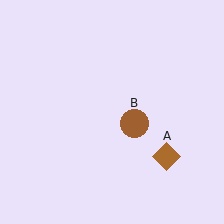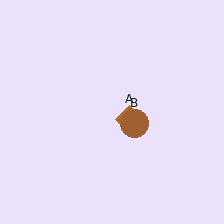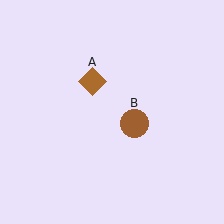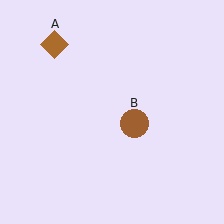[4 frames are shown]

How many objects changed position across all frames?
1 object changed position: brown diamond (object A).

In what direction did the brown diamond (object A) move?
The brown diamond (object A) moved up and to the left.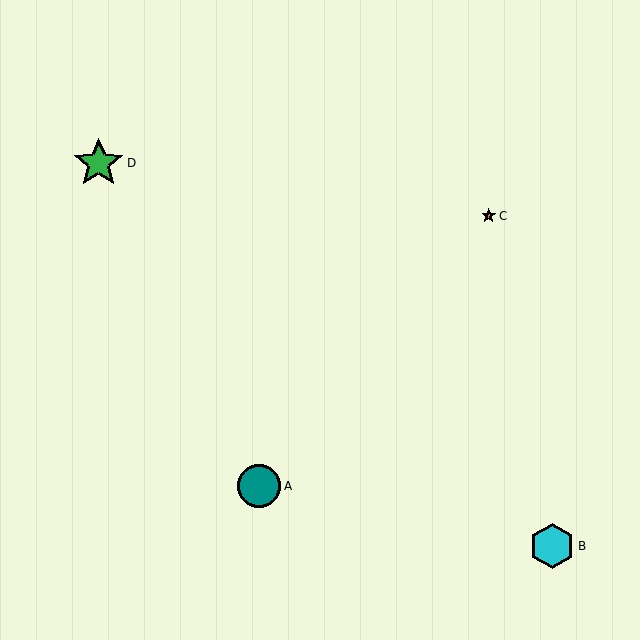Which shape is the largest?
The green star (labeled D) is the largest.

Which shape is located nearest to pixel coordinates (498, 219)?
The orange star (labeled C) at (489, 216) is nearest to that location.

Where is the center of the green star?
The center of the green star is at (99, 163).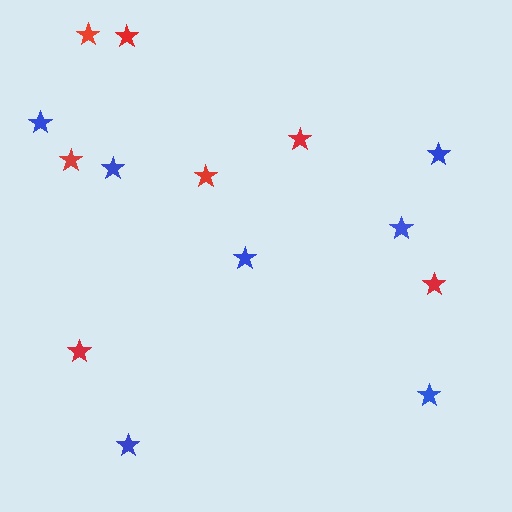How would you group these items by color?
There are 2 groups: one group of red stars (7) and one group of blue stars (7).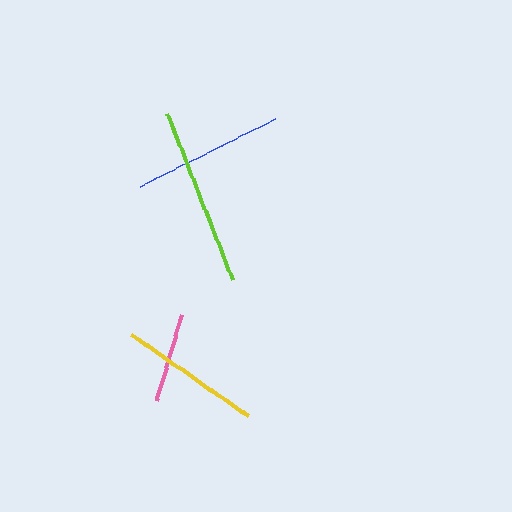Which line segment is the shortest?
The pink line is the shortest at approximately 90 pixels.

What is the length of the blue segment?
The blue segment is approximately 150 pixels long.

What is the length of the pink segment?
The pink segment is approximately 90 pixels long.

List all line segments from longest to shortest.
From longest to shortest: lime, blue, yellow, pink.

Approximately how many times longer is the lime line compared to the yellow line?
The lime line is approximately 1.3 times the length of the yellow line.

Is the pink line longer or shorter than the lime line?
The lime line is longer than the pink line.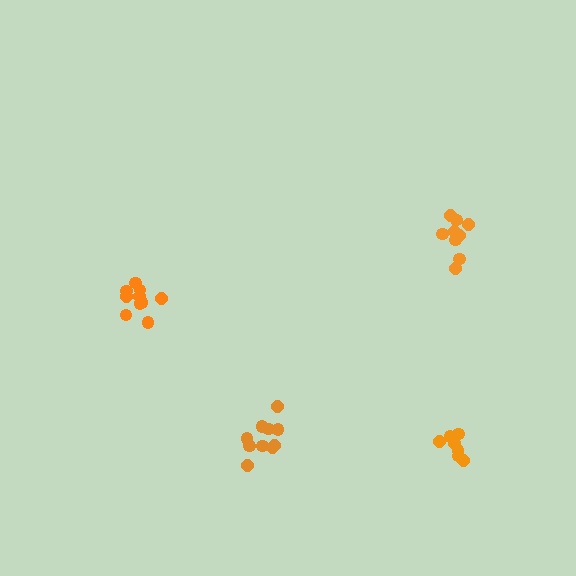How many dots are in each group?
Group 1: 10 dots, Group 2: 7 dots, Group 3: 9 dots, Group 4: 10 dots (36 total).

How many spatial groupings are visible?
There are 4 spatial groupings.